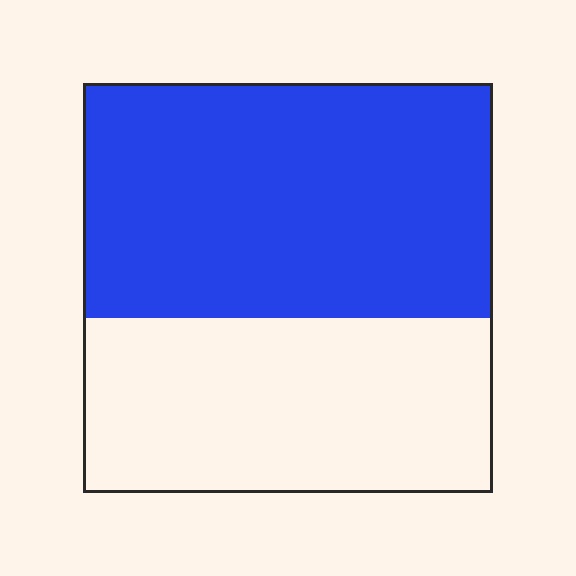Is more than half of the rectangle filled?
Yes.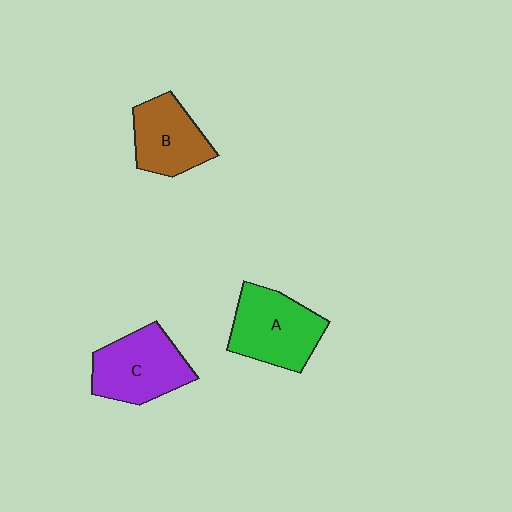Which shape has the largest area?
Shape A (green).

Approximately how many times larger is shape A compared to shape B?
Approximately 1.2 times.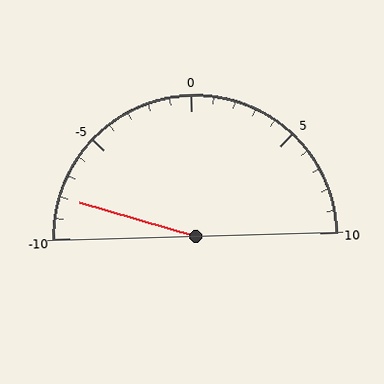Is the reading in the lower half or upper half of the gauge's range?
The reading is in the lower half of the range (-10 to 10).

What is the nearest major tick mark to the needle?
The nearest major tick mark is -10.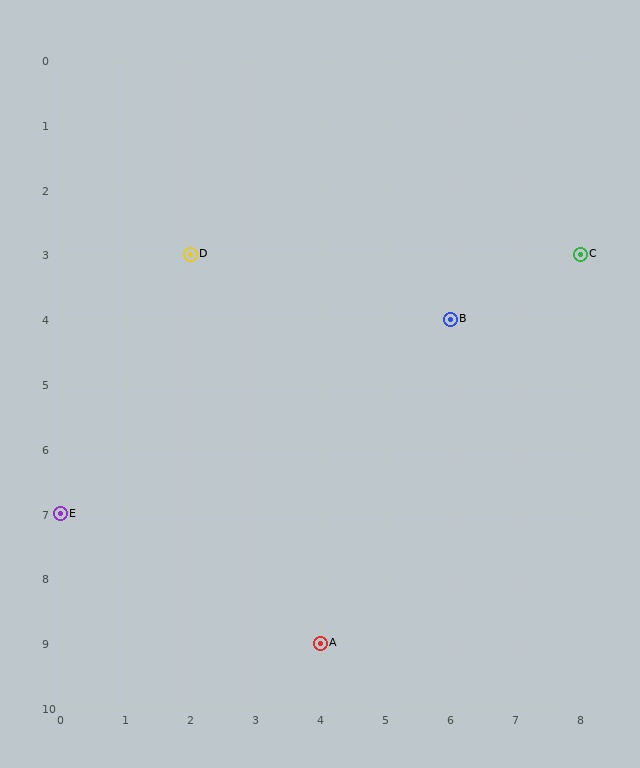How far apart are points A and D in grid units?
Points A and D are 2 columns and 6 rows apart (about 6.3 grid units diagonally).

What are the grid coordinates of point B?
Point B is at grid coordinates (6, 4).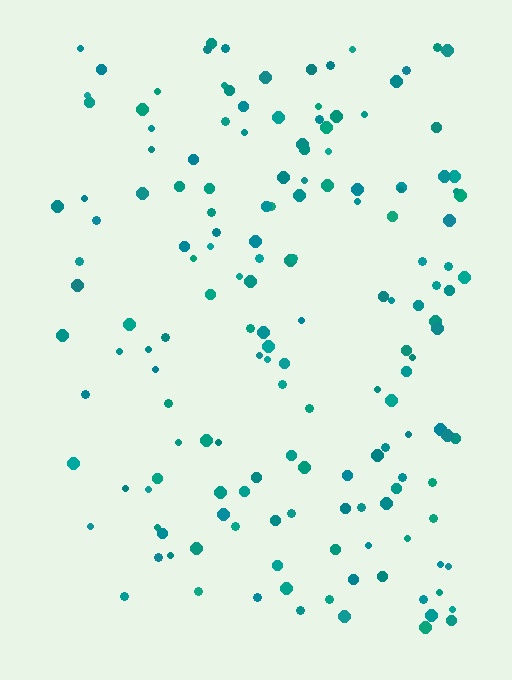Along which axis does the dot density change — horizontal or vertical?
Horizontal.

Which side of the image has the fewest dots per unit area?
The left.